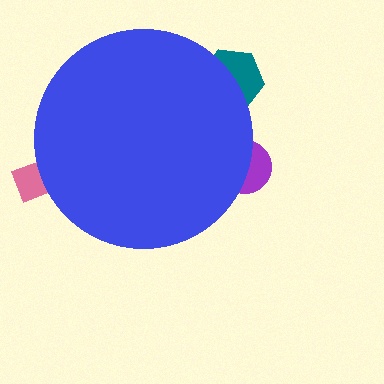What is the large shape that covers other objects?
A blue circle.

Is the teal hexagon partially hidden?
Yes, the teal hexagon is partially hidden behind the blue circle.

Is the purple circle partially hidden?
Yes, the purple circle is partially hidden behind the blue circle.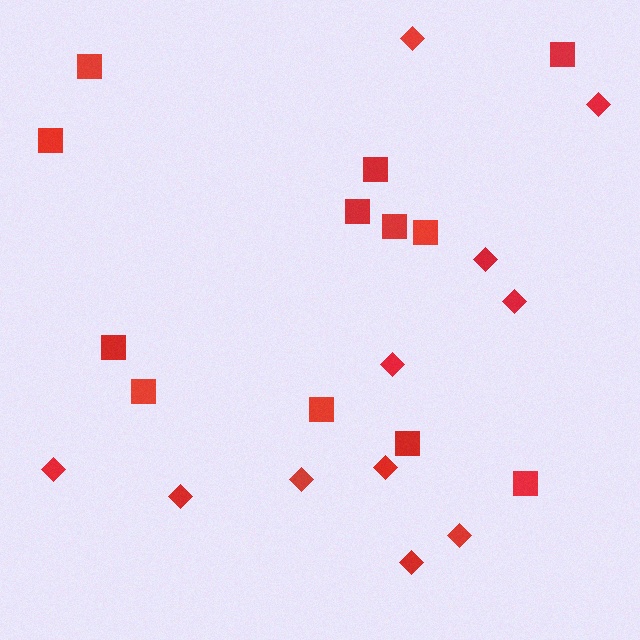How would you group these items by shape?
There are 2 groups: one group of squares (12) and one group of diamonds (11).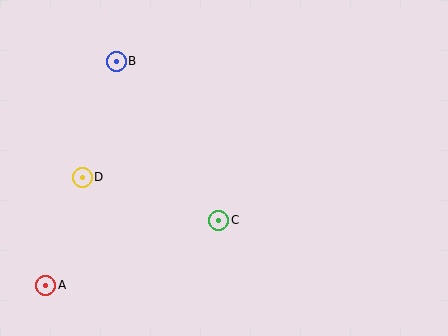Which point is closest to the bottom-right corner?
Point C is closest to the bottom-right corner.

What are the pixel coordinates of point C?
Point C is at (219, 220).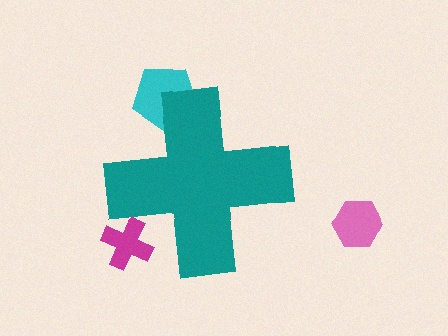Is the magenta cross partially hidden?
Yes, the magenta cross is partially hidden behind the teal cross.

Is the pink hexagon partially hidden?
No, the pink hexagon is fully visible.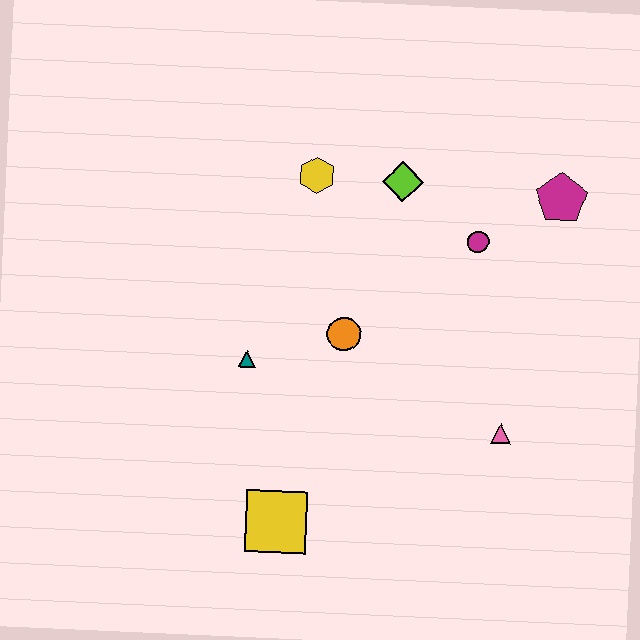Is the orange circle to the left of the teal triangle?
No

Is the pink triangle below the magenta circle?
Yes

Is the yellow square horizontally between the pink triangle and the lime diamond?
No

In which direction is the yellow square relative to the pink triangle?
The yellow square is to the left of the pink triangle.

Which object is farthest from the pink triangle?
The yellow hexagon is farthest from the pink triangle.